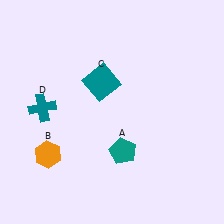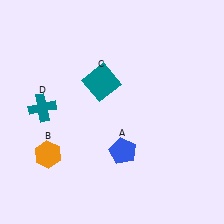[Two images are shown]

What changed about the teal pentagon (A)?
In Image 1, A is teal. In Image 2, it changed to blue.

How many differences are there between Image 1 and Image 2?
There is 1 difference between the two images.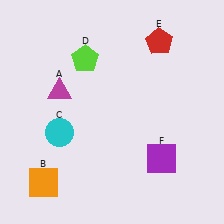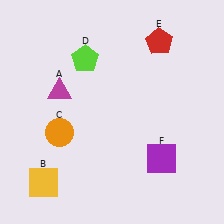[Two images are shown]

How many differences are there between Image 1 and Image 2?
There are 2 differences between the two images.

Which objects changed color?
B changed from orange to yellow. C changed from cyan to orange.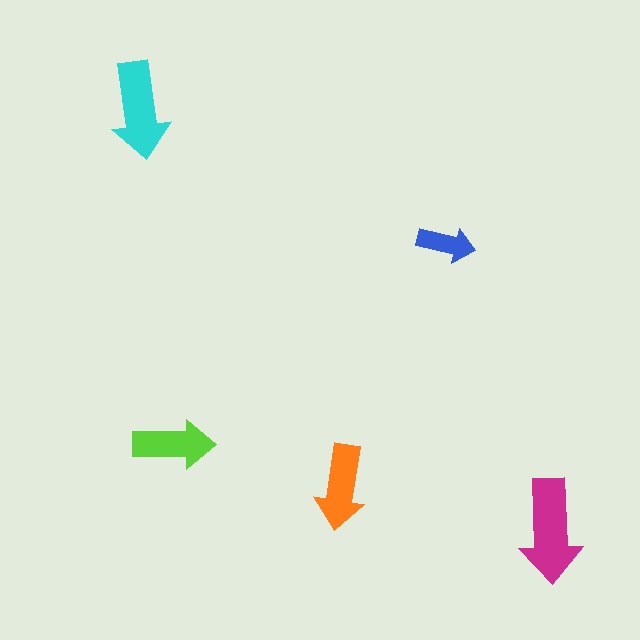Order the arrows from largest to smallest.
the magenta one, the cyan one, the orange one, the lime one, the blue one.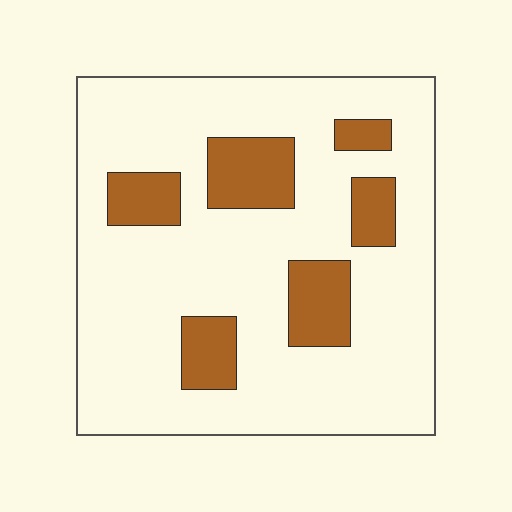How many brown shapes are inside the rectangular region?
6.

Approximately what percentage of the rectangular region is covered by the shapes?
Approximately 20%.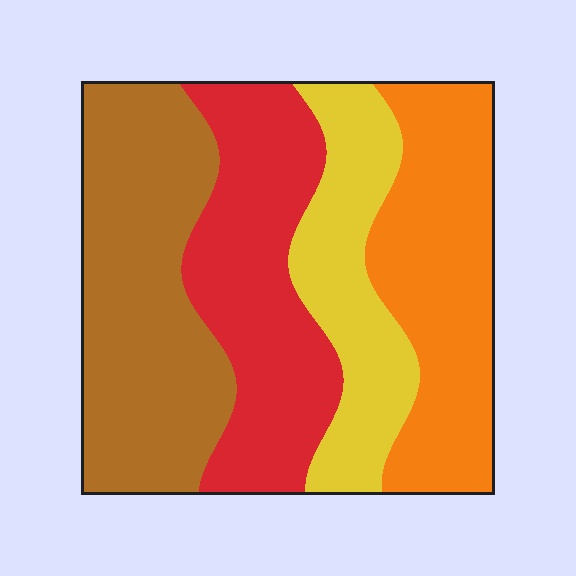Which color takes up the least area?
Yellow, at roughly 20%.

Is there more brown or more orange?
Brown.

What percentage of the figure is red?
Red takes up about one quarter (1/4) of the figure.